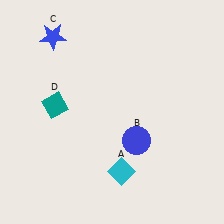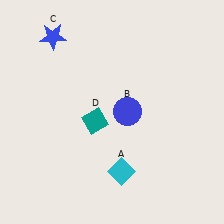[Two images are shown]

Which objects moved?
The objects that moved are: the blue circle (B), the teal diamond (D).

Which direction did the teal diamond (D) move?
The teal diamond (D) moved right.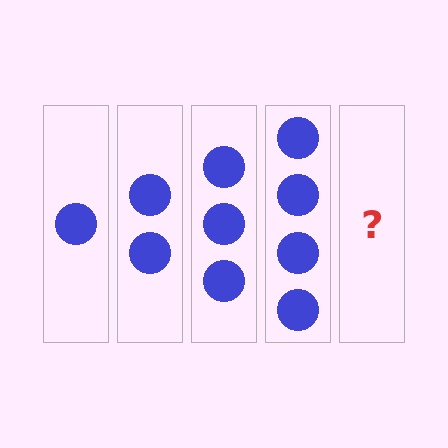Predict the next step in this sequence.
The next step is 5 circles.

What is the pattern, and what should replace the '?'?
The pattern is that each step adds one more circle. The '?' should be 5 circles.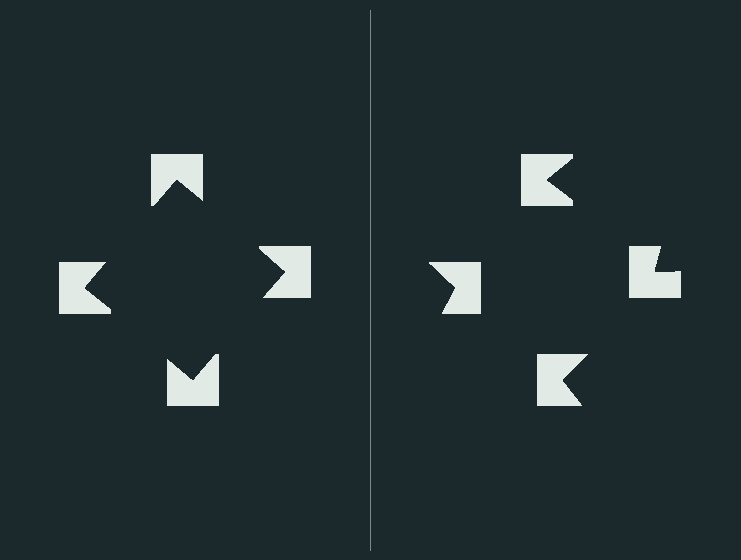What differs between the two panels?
The notched squares are positioned identically on both sides; only the wedge orientations differ. On the left they align to a square; on the right they are misaligned.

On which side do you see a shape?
An illusory square appears on the left side. On the right side the wedge cuts are rotated, so no coherent shape forms.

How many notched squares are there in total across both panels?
8 — 4 on each side.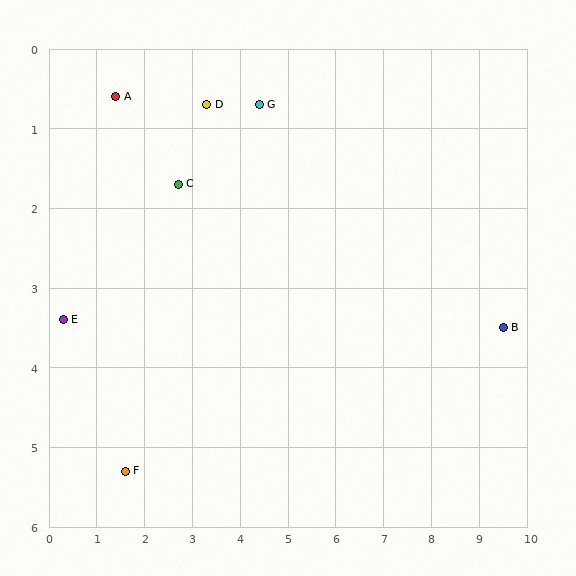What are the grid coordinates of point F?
Point F is at approximately (1.6, 5.3).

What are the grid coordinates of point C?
Point C is at approximately (2.7, 1.7).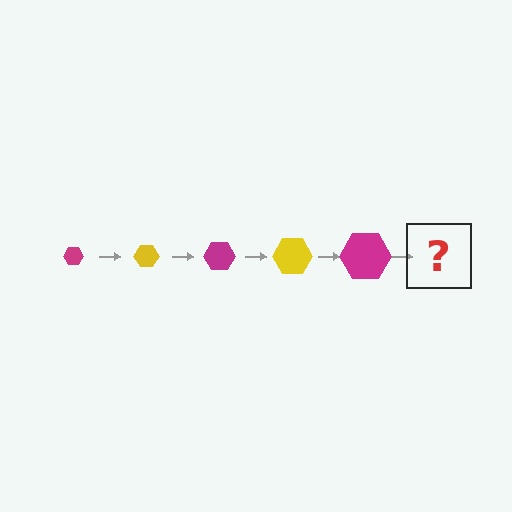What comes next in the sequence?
The next element should be a yellow hexagon, larger than the previous one.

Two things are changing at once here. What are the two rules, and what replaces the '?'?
The two rules are that the hexagon grows larger each step and the color cycles through magenta and yellow. The '?' should be a yellow hexagon, larger than the previous one.